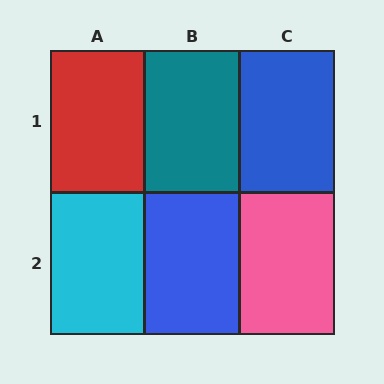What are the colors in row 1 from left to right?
Red, teal, blue.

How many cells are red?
1 cell is red.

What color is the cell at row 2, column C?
Pink.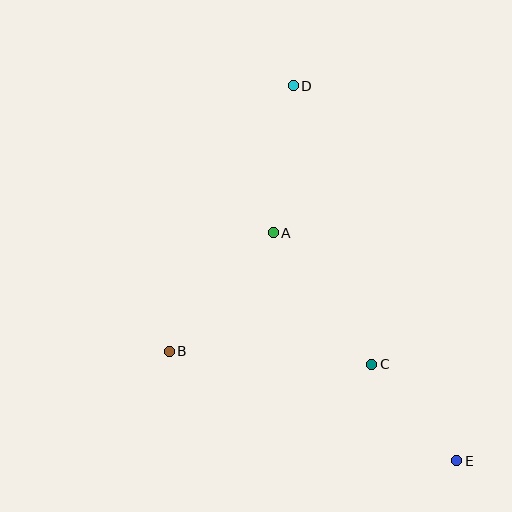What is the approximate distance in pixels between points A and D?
The distance between A and D is approximately 149 pixels.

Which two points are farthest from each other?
Points D and E are farthest from each other.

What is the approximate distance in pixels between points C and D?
The distance between C and D is approximately 289 pixels.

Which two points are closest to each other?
Points C and E are closest to each other.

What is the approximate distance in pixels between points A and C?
The distance between A and C is approximately 164 pixels.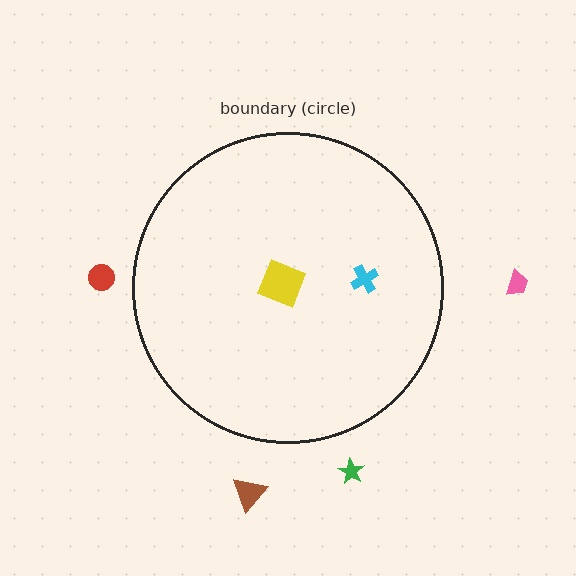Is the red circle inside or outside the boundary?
Outside.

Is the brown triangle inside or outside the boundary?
Outside.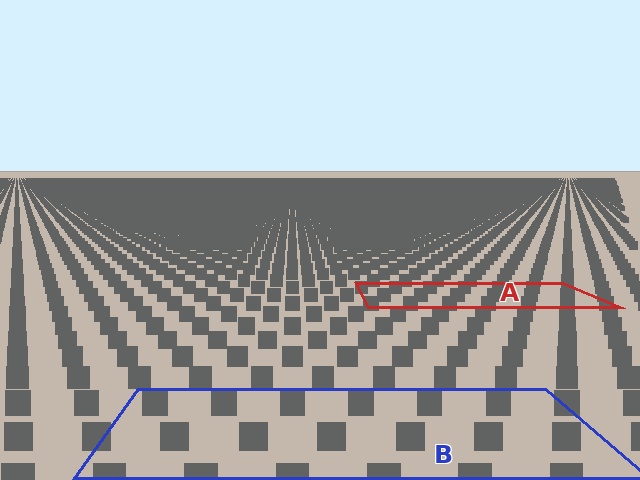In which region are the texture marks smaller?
The texture marks are smaller in region A, because it is farther away.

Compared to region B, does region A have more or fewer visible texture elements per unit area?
Region A has more texture elements per unit area — they are packed more densely because it is farther away.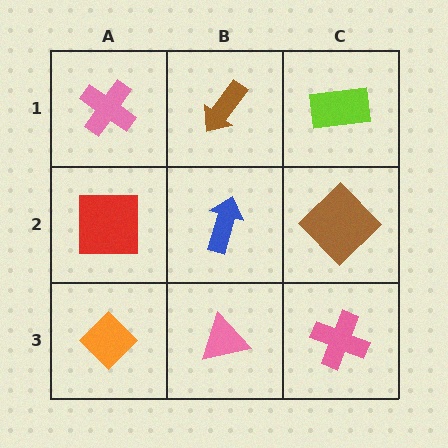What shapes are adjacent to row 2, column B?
A brown arrow (row 1, column B), a pink triangle (row 3, column B), a red square (row 2, column A), a brown diamond (row 2, column C).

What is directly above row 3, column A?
A red square.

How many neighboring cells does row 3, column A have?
2.